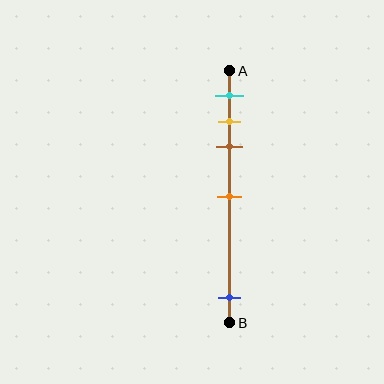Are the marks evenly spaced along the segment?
No, the marks are not evenly spaced.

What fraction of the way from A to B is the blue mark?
The blue mark is approximately 90% (0.9) of the way from A to B.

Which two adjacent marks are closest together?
The yellow and brown marks are the closest adjacent pair.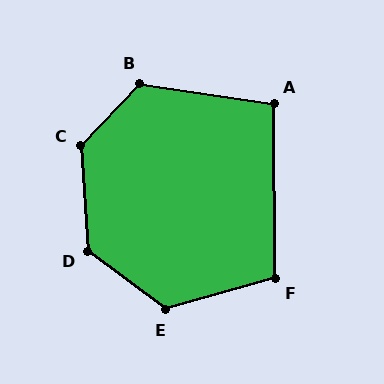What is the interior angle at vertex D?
Approximately 130 degrees (obtuse).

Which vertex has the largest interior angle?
C, at approximately 133 degrees.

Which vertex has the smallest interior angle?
A, at approximately 99 degrees.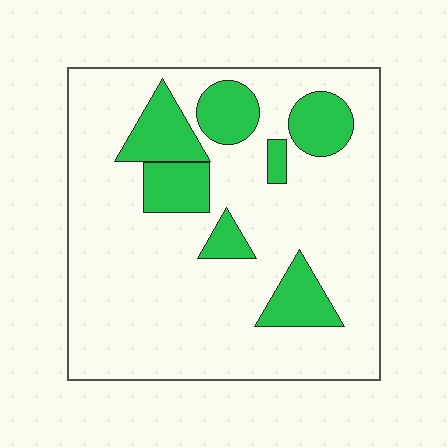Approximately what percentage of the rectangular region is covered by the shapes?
Approximately 20%.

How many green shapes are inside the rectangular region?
7.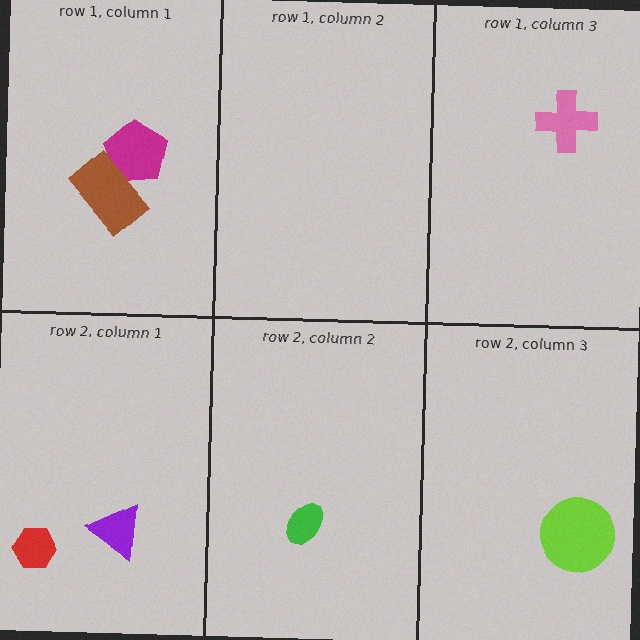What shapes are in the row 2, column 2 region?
The green ellipse.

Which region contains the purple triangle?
The row 2, column 1 region.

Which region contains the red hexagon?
The row 2, column 1 region.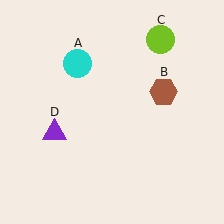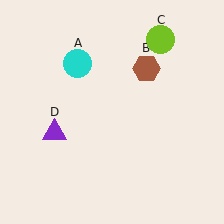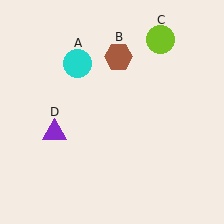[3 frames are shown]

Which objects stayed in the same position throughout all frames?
Cyan circle (object A) and lime circle (object C) and purple triangle (object D) remained stationary.